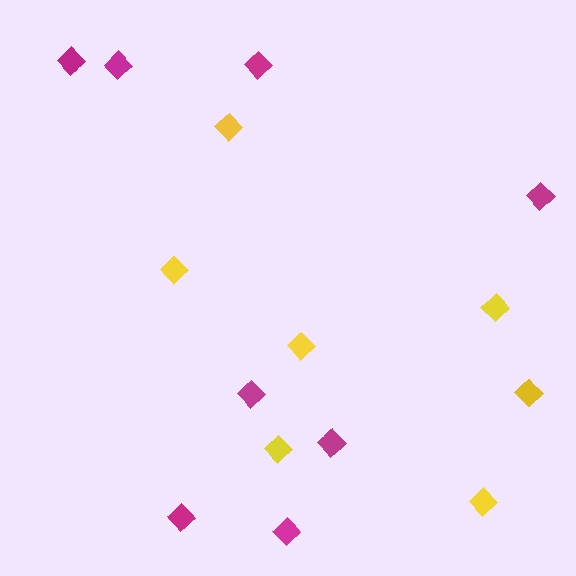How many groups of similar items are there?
There are 2 groups: one group of yellow diamonds (7) and one group of magenta diamonds (8).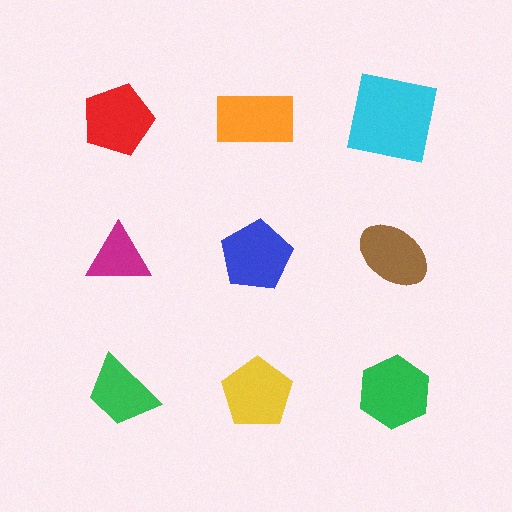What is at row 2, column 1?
A magenta triangle.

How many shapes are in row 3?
3 shapes.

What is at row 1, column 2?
An orange rectangle.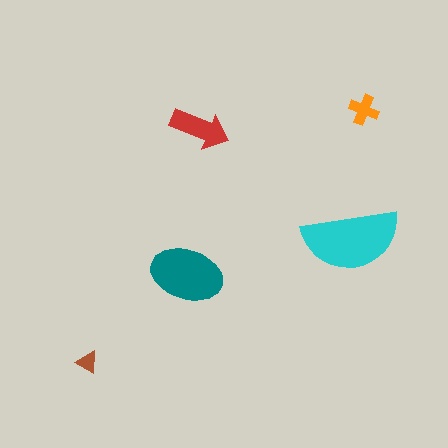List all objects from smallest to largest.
The brown triangle, the orange cross, the red arrow, the teal ellipse, the cyan semicircle.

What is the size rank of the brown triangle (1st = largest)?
5th.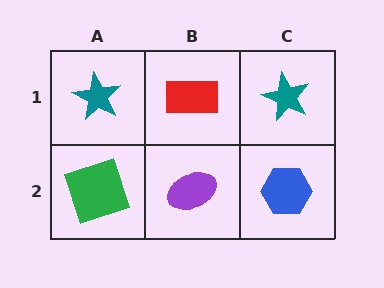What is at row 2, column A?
A green square.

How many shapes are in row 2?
3 shapes.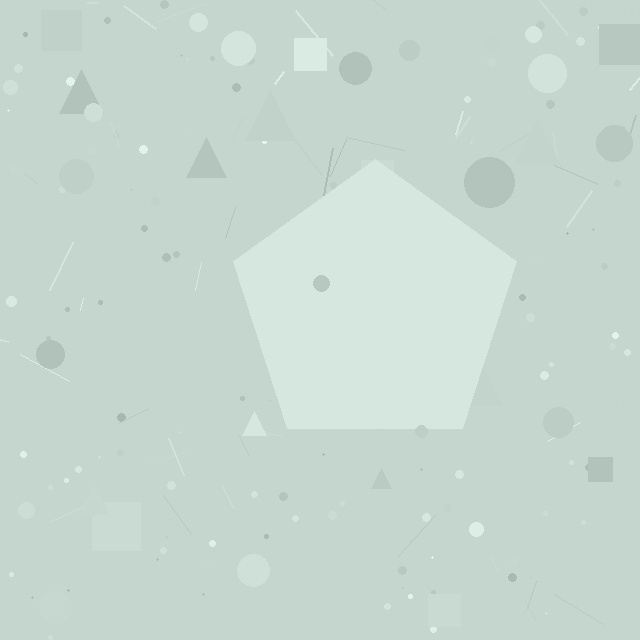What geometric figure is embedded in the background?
A pentagon is embedded in the background.